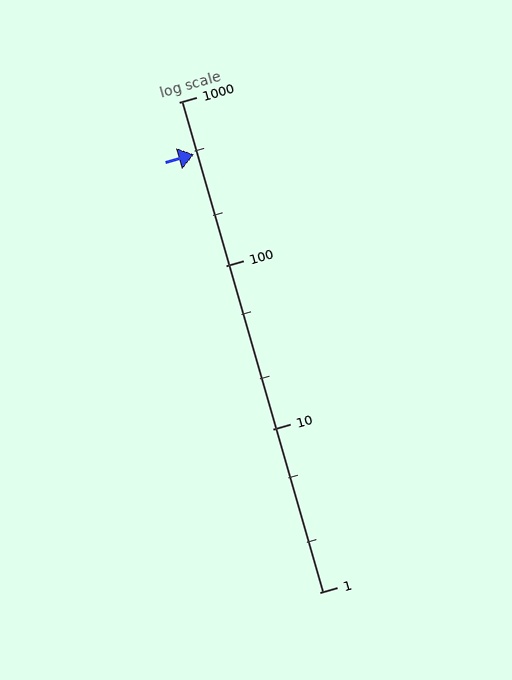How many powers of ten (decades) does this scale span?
The scale spans 3 decades, from 1 to 1000.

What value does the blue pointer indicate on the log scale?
The pointer indicates approximately 480.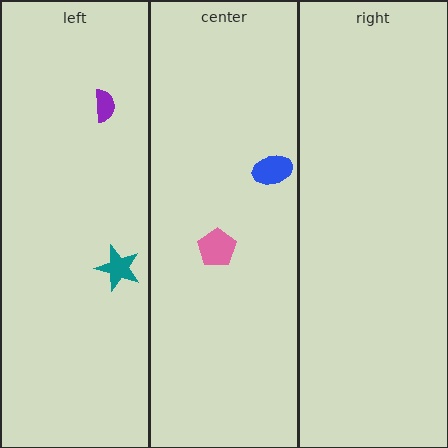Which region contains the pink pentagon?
The center region.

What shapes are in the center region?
The pink pentagon, the blue ellipse.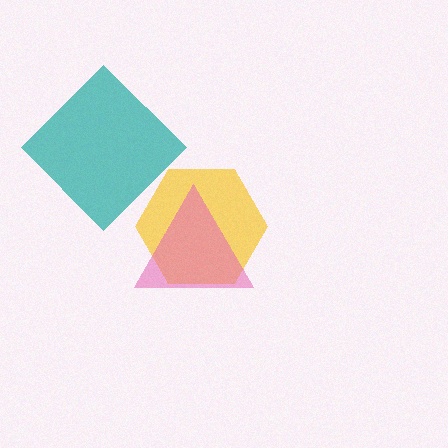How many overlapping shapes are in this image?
There are 3 overlapping shapes in the image.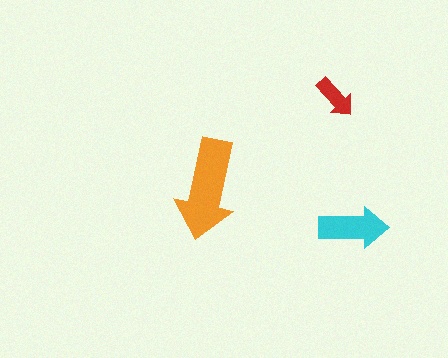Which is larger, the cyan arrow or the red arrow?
The cyan one.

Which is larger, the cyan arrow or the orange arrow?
The orange one.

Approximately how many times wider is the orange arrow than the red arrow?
About 2 times wider.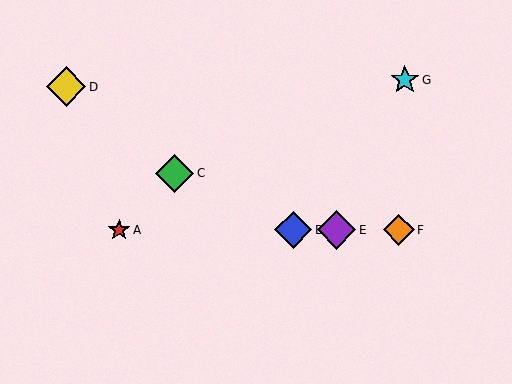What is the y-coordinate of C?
Object C is at y≈173.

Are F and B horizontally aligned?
Yes, both are at y≈230.